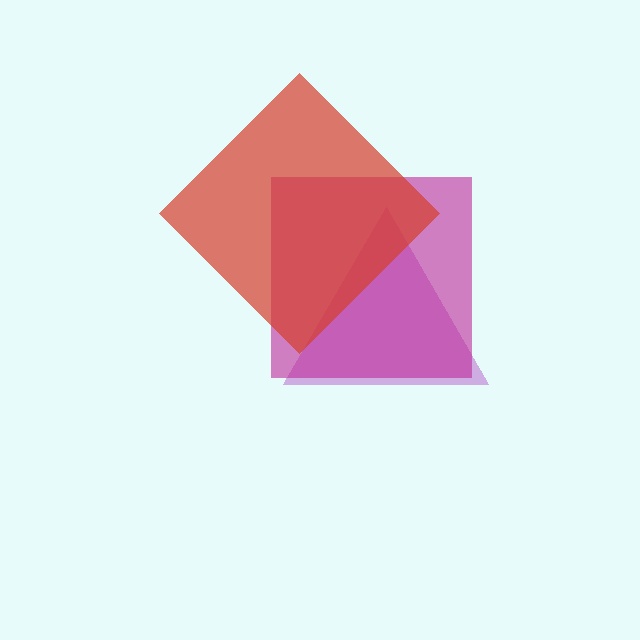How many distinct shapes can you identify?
There are 3 distinct shapes: a purple triangle, a magenta square, a red diamond.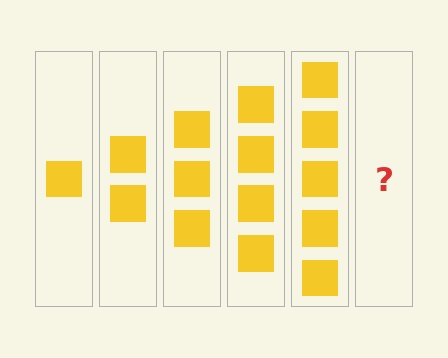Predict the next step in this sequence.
The next step is 6 squares.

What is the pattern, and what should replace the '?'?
The pattern is that each step adds one more square. The '?' should be 6 squares.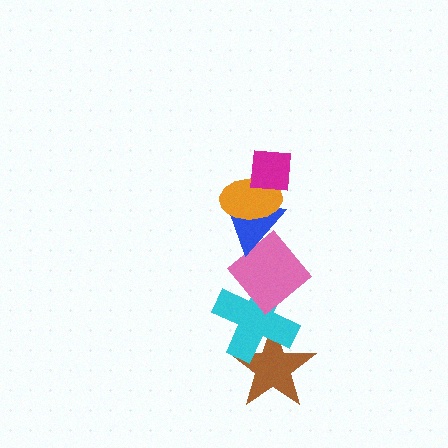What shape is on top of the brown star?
The cyan cross is on top of the brown star.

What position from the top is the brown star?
The brown star is 6th from the top.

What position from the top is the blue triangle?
The blue triangle is 3rd from the top.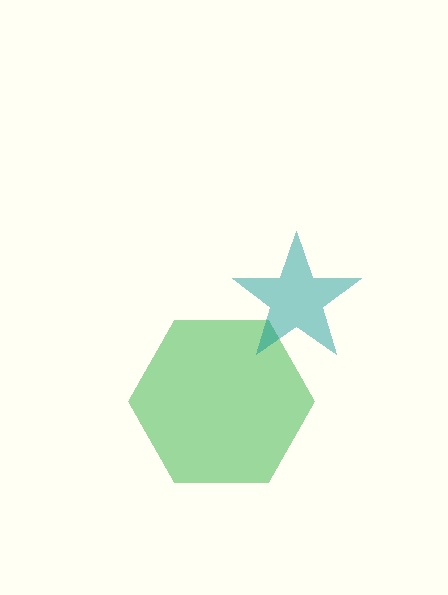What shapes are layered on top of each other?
The layered shapes are: a green hexagon, a teal star.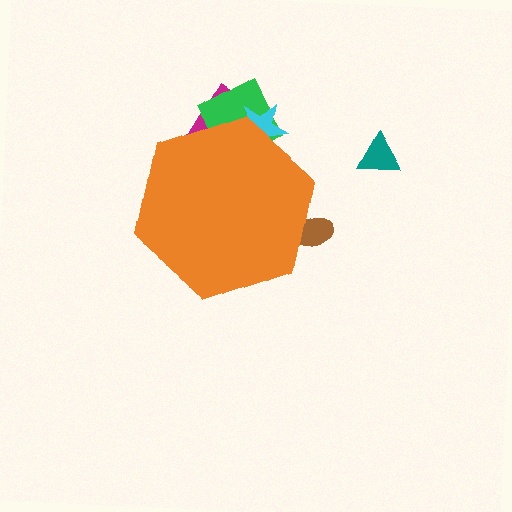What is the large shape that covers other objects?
An orange hexagon.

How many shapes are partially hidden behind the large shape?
4 shapes are partially hidden.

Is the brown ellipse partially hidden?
Yes, the brown ellipse is partially hidden behind the orange hexagon.